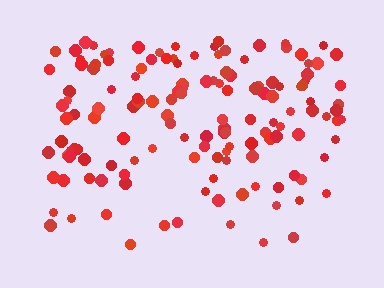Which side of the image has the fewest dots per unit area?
The bottom.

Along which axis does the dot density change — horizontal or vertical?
Vertical.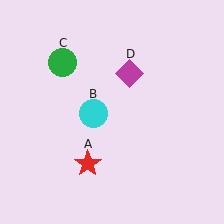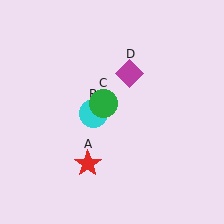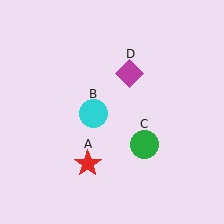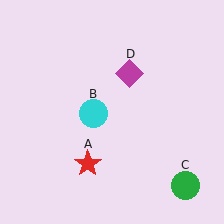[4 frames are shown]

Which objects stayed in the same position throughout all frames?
Red star (object A) and cyan circle (object B) and magenta diamond (object D) remained stationary.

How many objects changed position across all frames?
1 object changed position: green circle (object C).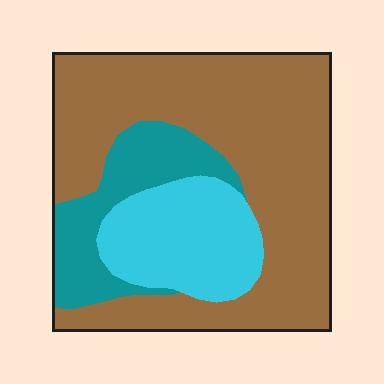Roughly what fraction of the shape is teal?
Teal covers around 15% of the shape.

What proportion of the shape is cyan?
Cyan covers 20% of the shape.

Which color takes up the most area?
Brown, at roughly 65%.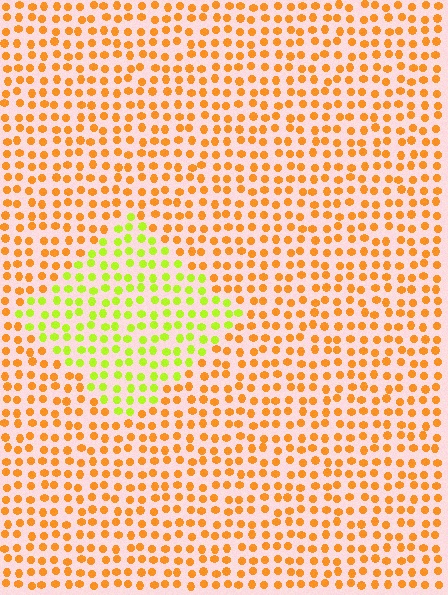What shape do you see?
I see a diamond.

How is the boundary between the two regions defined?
The boundary is defined purely by a slight shift in hue (about 50 degrees). Spacing, size, and orientation are identical on both sides.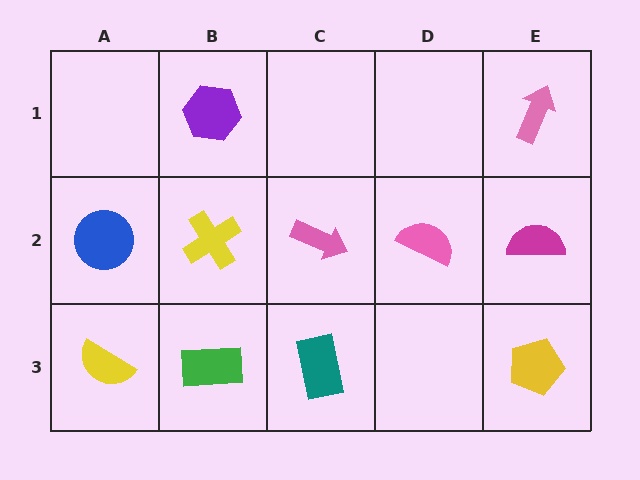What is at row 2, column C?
A pink arrow.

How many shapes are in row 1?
2 shapes.